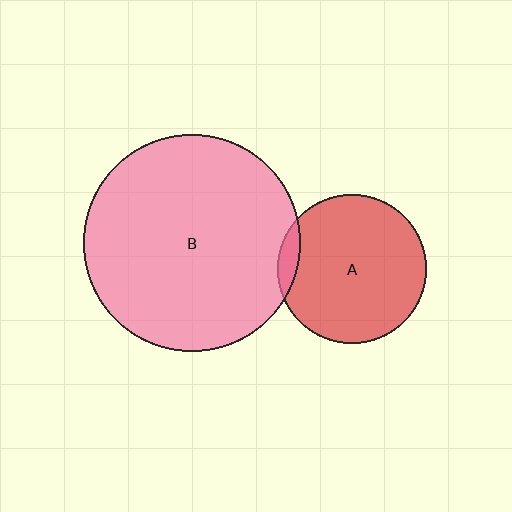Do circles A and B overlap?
Yes.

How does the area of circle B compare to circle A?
Approximately 2.1 times.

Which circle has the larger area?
Circle B (pink).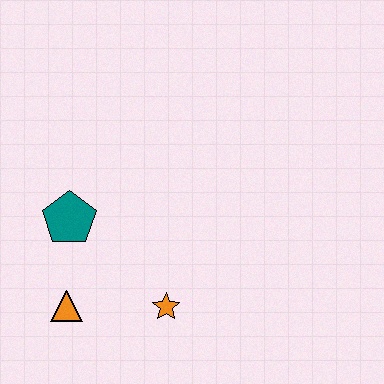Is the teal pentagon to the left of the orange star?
Yes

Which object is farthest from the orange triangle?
The orange star is farthest from the orange triangle.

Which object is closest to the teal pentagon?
The orange triangle is closest to the teal pentagon.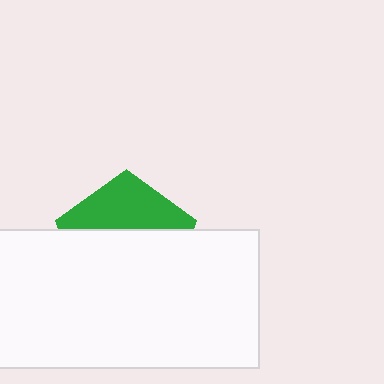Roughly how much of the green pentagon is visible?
A small part of it is visible (roughly 37%).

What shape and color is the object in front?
The object in front is a white rectangle.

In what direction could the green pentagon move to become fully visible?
The green pentagon could move up. That would shift it out from behind the white rectangle entirely.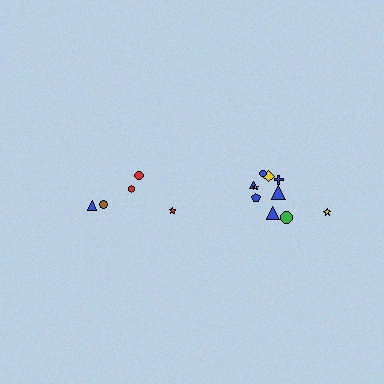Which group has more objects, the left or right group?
The right group.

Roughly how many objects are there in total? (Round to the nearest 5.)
Roughly 15 objects in total.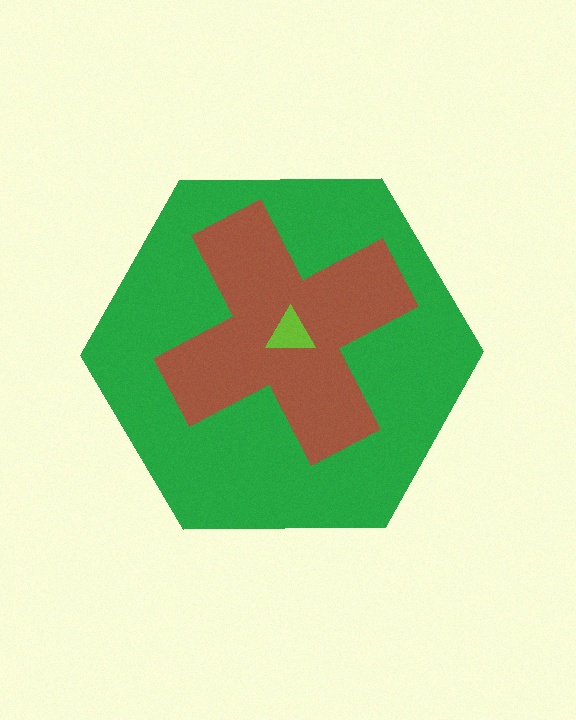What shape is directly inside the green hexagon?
The brown cross.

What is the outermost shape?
The green hexagon.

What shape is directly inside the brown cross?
The lime triangle.